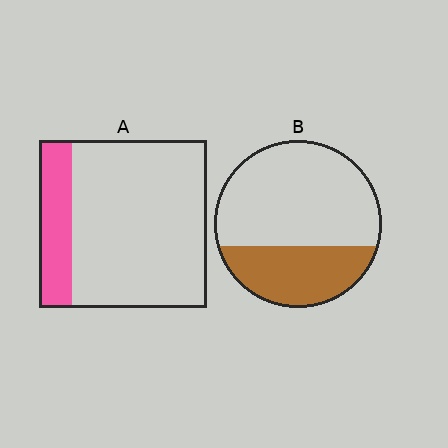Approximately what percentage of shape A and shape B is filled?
A is approximately 20% and B is approximately 35%.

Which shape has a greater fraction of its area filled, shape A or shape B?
Shape B.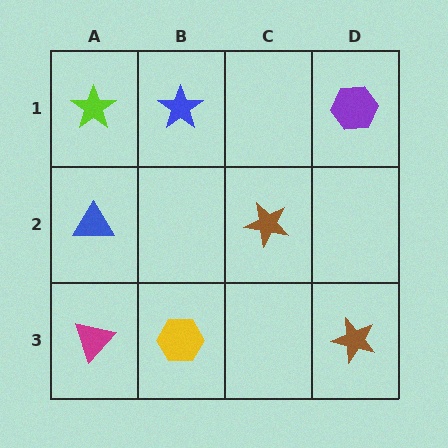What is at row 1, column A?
A lime star.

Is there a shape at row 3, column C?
No, that cell is empty.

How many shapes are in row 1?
3 shapes.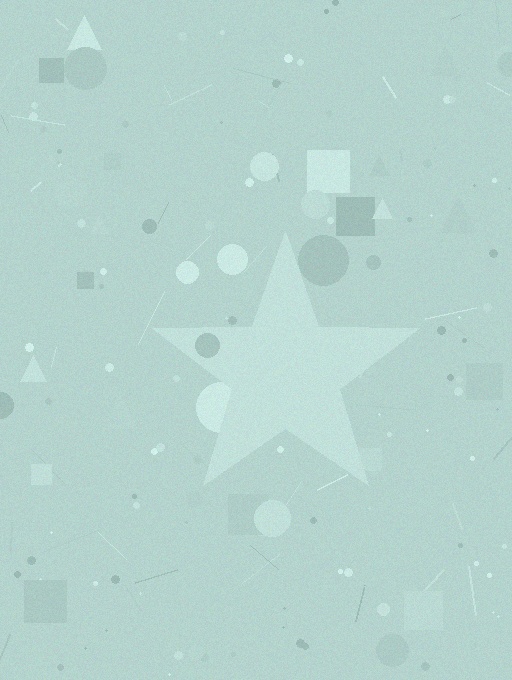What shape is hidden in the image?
A star is hidden in the image.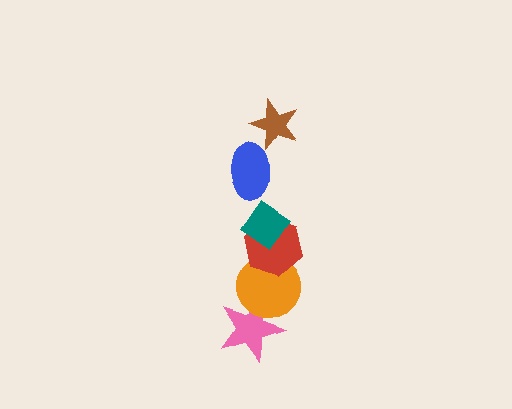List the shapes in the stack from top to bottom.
From top to bottom: the brown star, the blue ellipse, the teal diamond, the red hexagon, the orange circle, the pink star.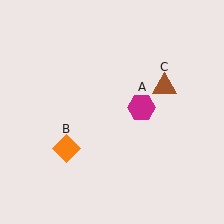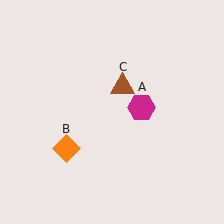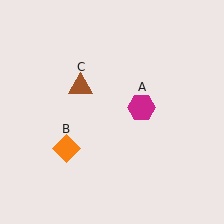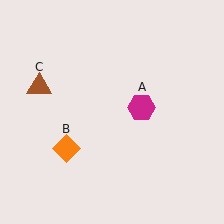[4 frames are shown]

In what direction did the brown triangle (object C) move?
The brown triangle (object C) moved left.